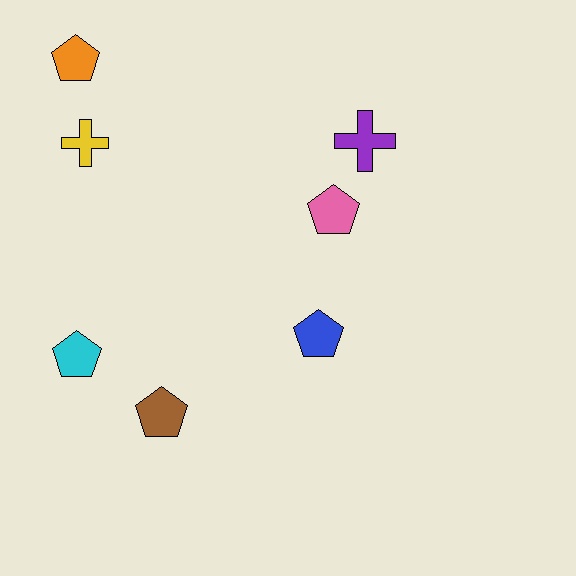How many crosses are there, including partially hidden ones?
There are 2 crosses.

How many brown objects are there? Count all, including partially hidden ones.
There is 1 brown object.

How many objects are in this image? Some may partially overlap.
There are 7 objects.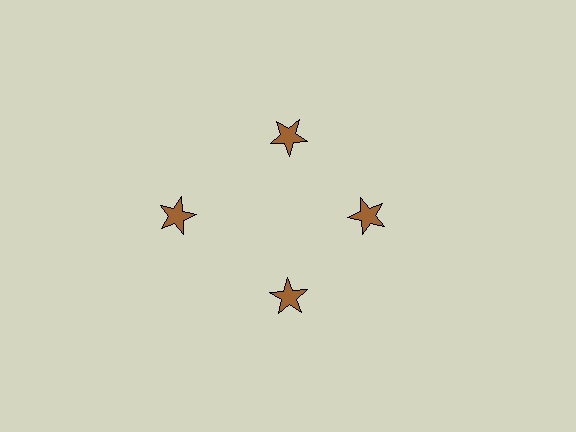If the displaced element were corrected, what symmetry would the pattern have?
It would have 4-fold rotational symmetry — the pattern would map onto itself every 90 degrees.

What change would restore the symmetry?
The symmetry would be restored by moving it inward, back onto the ring so that all 4 stars sit at equal angles and equal distance from the center.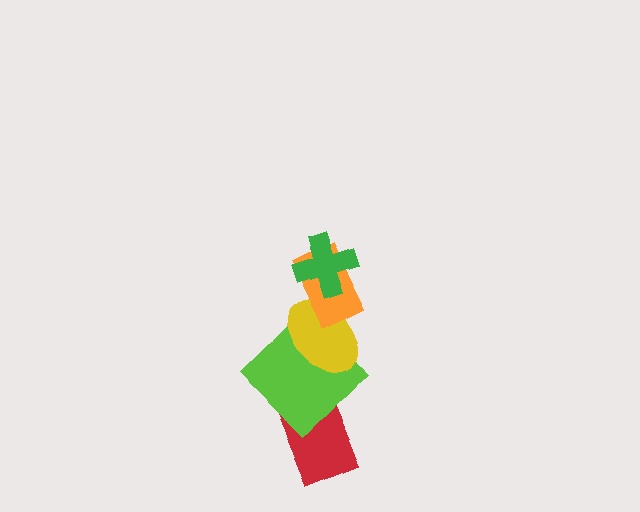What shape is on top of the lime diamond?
The yellow ellipse is on top of the lime diamond.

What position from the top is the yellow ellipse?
The yellow ellipse is 3rd from the top.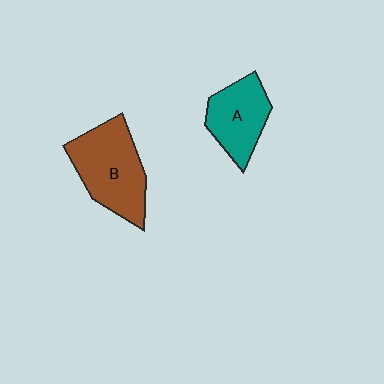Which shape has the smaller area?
Shape A (teal).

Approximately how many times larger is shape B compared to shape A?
Approximately 1.4 times.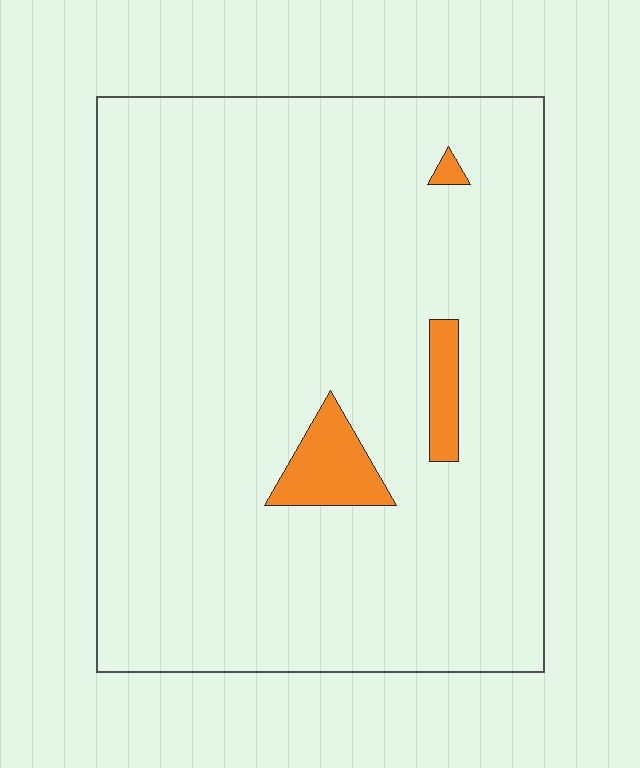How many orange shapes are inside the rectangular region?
3.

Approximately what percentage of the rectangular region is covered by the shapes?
Approximately 5%.